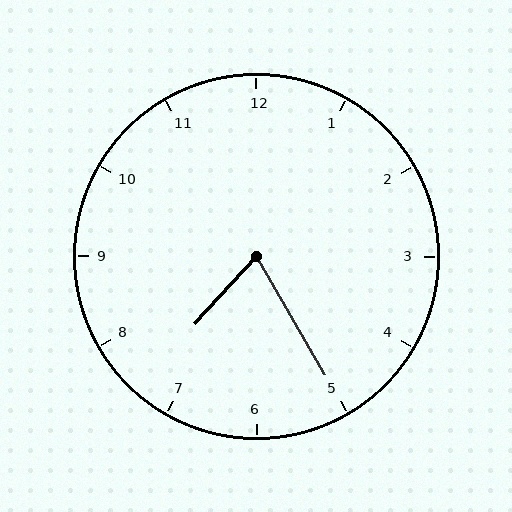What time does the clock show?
7:25.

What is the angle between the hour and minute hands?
Approximately 72 degrees.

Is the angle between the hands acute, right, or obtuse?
It is acute.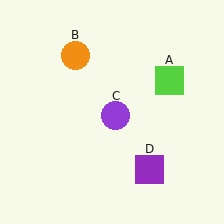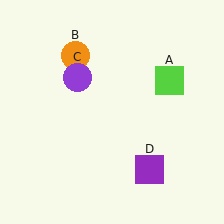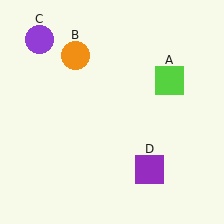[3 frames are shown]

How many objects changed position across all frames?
1 object changed position: purple circle (object C).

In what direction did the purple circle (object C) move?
The purple circle (object C) moved up and to the left.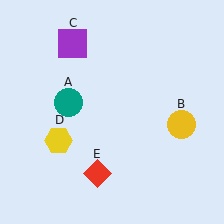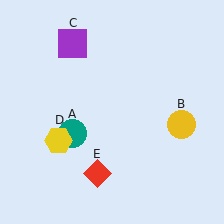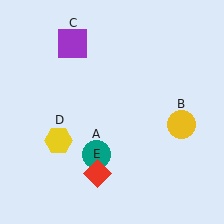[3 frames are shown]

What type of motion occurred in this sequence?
The teal circle (object A) rotated counterclockwise around the center of the scene.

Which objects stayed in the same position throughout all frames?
Yellow circle (object B) and purple square (object C) and yellow hexagon (object D) and red diamond (object E) remained stationary.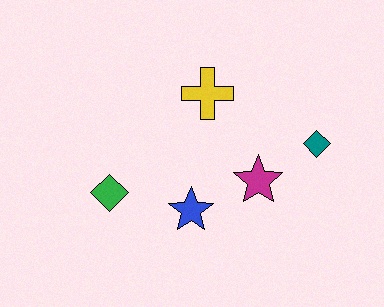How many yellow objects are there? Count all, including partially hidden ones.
There is 1 yellow object.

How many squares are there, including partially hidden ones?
There are no squares.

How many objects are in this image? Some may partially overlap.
There are 5 objects.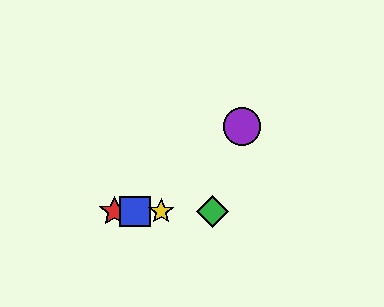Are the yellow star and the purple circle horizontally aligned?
No, the yellow star is at y≈211 and the purple circle is at y≈127.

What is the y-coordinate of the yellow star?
The yellow star is at y≈211.